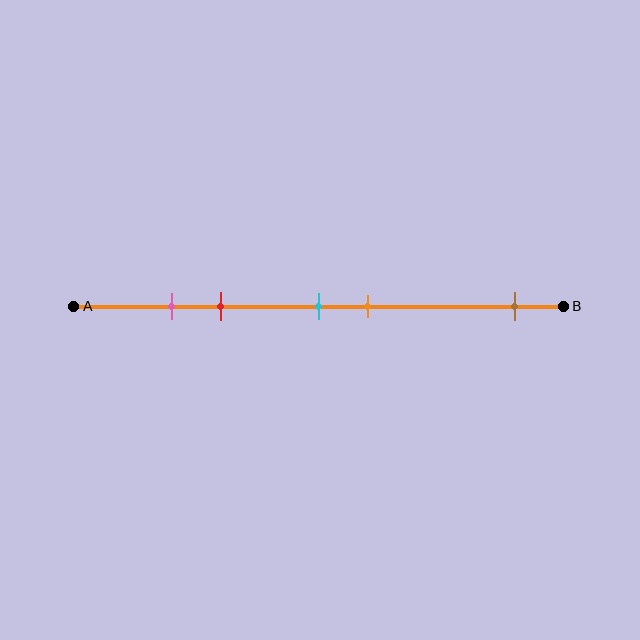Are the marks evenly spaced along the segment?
No, the marks are not evenly spaced.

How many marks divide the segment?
There are 5 marks dividing the segment.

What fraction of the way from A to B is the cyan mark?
The cyan mark is approximately 50% (0.5) of the way from A to B.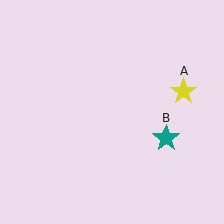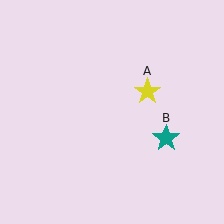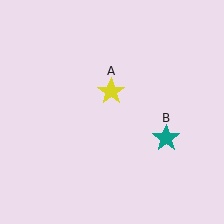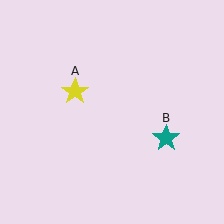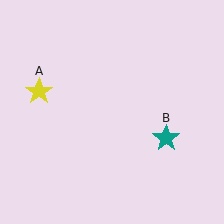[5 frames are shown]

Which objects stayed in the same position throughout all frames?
Teal star (object B) remained stationary.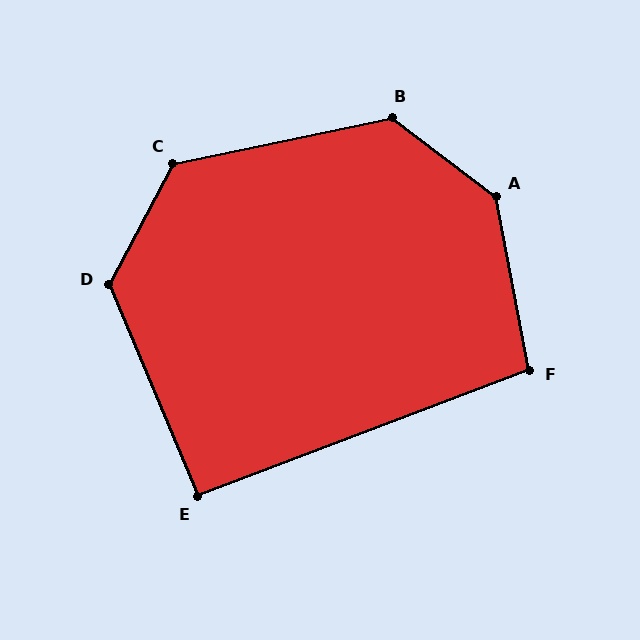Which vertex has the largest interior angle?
A, at approximately 138 degrees.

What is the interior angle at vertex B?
Approximately 131 degrees (obtuse).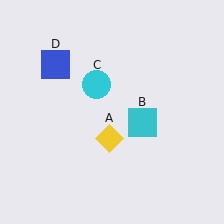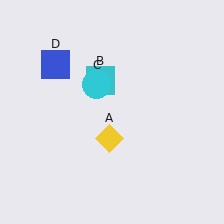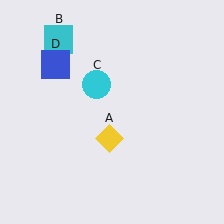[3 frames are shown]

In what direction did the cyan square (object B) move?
The cyan square (object B) moved up and to the left.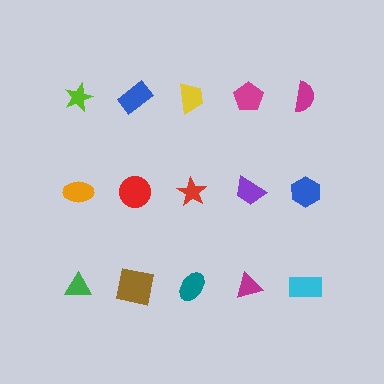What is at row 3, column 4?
A magenta triangle.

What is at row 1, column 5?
A magenta semicircle.